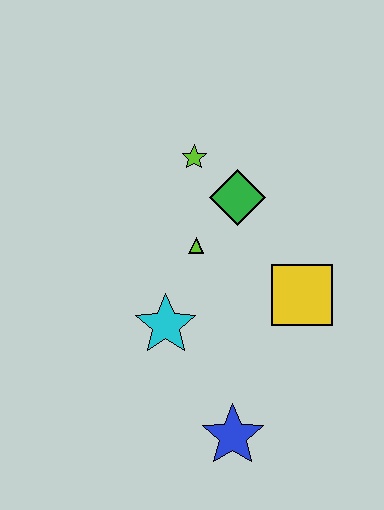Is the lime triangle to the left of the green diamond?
Yes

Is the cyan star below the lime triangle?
Yes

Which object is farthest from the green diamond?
The blue star is farthest from the green diamond.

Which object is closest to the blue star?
The cyan star is closest to the blue star.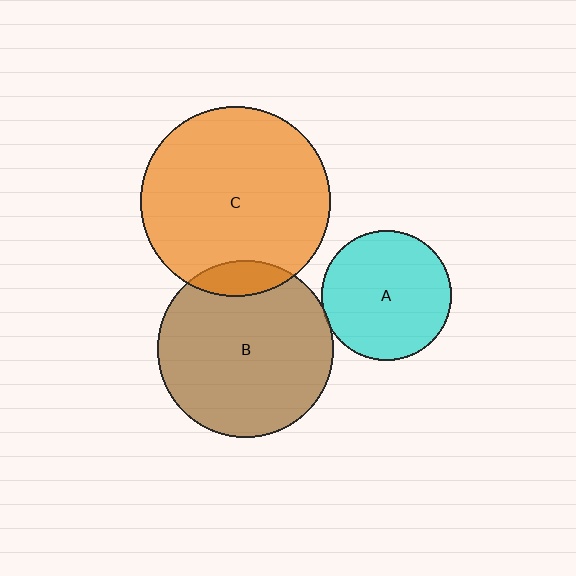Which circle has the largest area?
Circle C (orange).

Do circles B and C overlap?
Yes.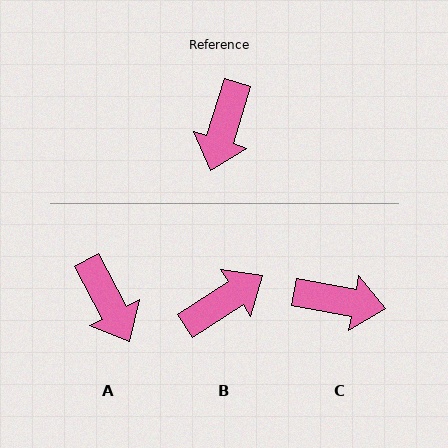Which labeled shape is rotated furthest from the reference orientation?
B, about 140 degrees away.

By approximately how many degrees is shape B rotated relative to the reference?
Approximately 140 degrees counter-clockwise.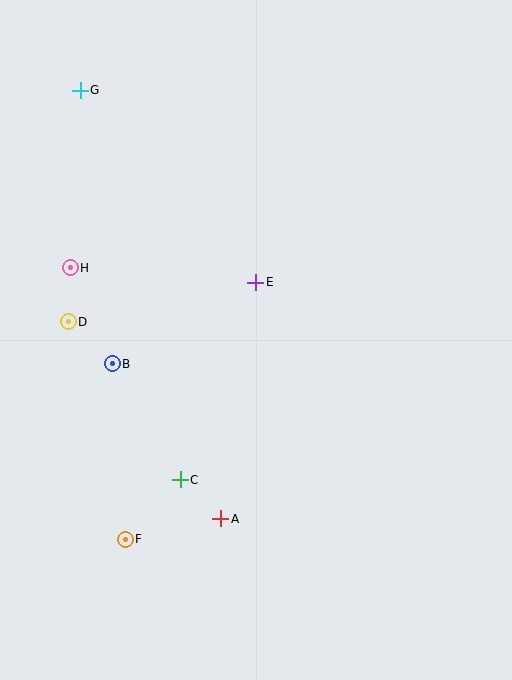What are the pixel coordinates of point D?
Point D is at (68, 322).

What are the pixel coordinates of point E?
Point E is at (256, 282).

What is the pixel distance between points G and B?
The distance between G and B is 275 pixels.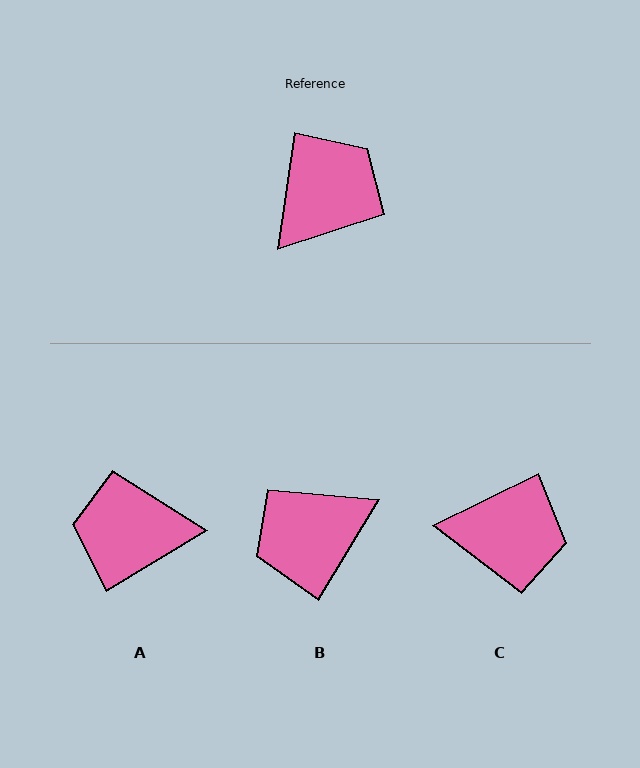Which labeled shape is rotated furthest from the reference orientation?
B, about 157 degrees away.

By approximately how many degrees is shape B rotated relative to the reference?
Approximately 157 degrees counter-clockwise.